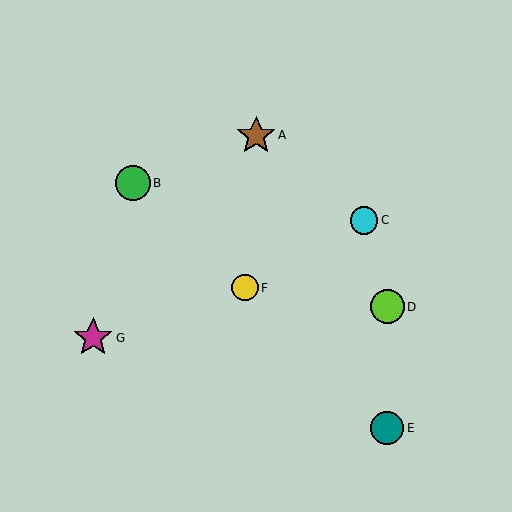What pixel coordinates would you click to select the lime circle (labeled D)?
Click at (387, 307) to select the lime circle D.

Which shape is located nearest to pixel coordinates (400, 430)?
The teal circle (labeled E) at (387, 428) is nearest to that location.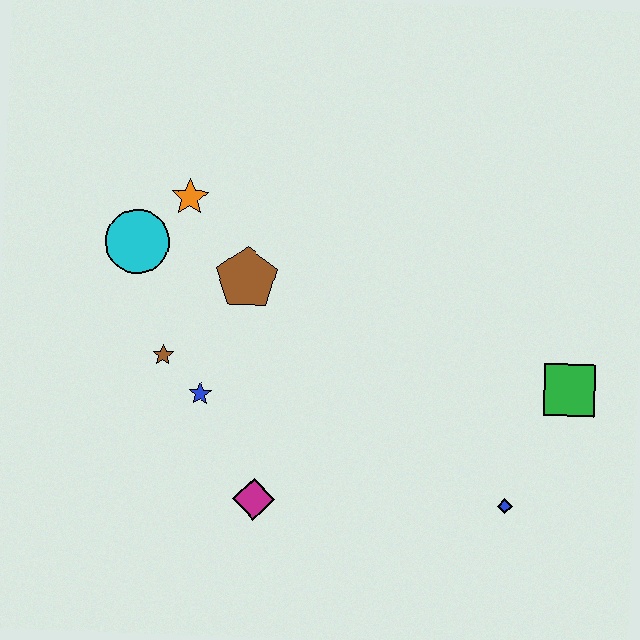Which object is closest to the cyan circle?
The orange star is closest to the cyan circle.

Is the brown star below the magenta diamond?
No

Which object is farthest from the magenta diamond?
The green square is farthest from the magenta diamond.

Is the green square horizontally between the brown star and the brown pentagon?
No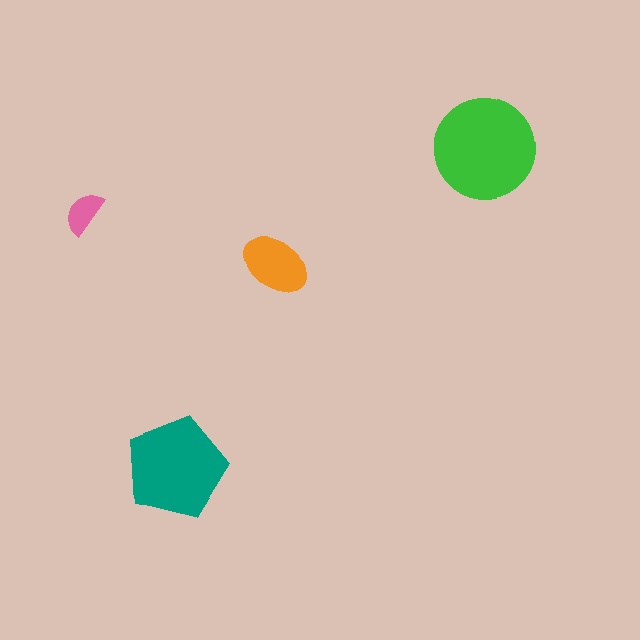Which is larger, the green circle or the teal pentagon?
The green circle.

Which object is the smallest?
The pink semicircle.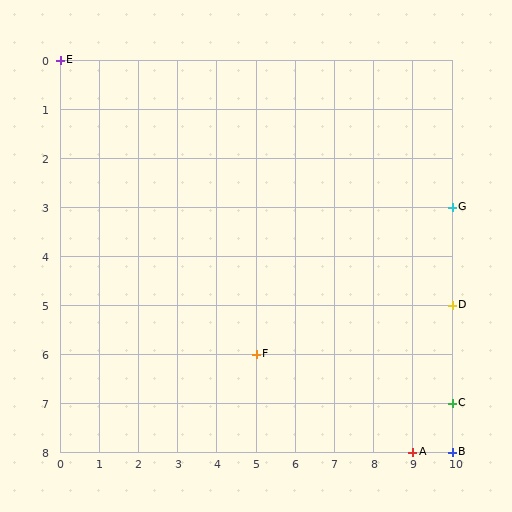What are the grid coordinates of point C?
Point C is at grid coordinates (10, 7).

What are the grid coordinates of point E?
Point E is at grid coordinates (0, 0).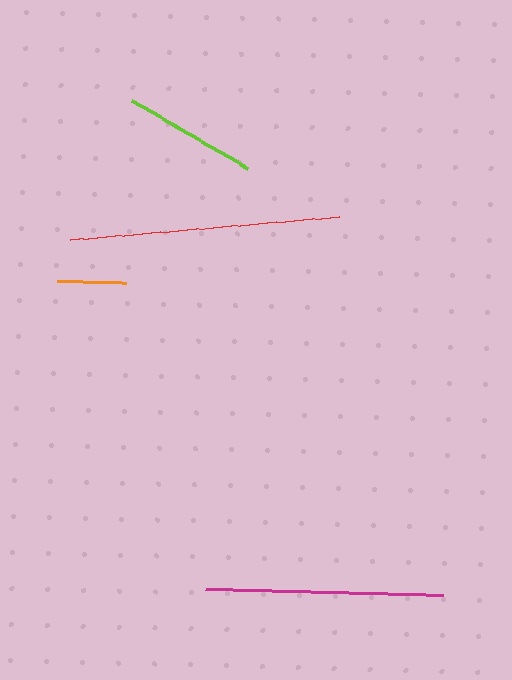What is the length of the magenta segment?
The magenta segment is approximately 237 pixels long.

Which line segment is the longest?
The red line is the longest at approximately 271 pixels.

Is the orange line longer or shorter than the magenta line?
The magenta line is longer than the orange line.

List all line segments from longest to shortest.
From longest to shortest: red, magenta, lime, orange.